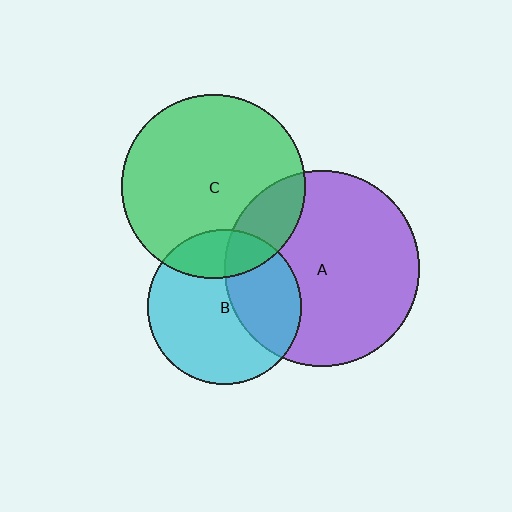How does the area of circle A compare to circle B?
Approximately 1.6 times.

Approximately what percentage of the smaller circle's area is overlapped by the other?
Approximately 20%.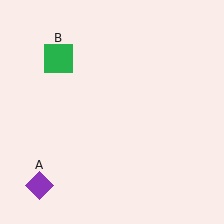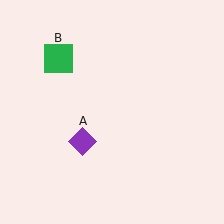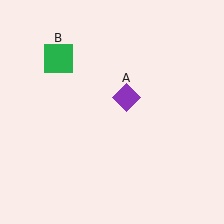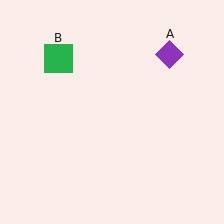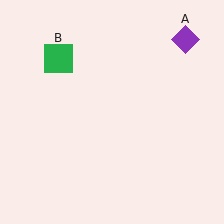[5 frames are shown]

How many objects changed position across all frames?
1 object changed position: purple diamond (object A).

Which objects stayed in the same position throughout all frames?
Green square (object B) remained stationary.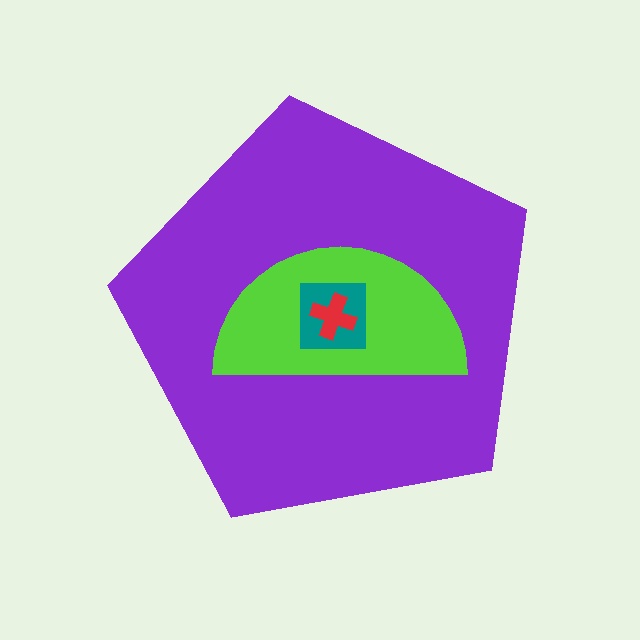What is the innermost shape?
The red cross.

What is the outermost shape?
The purple pentagon.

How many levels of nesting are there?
4.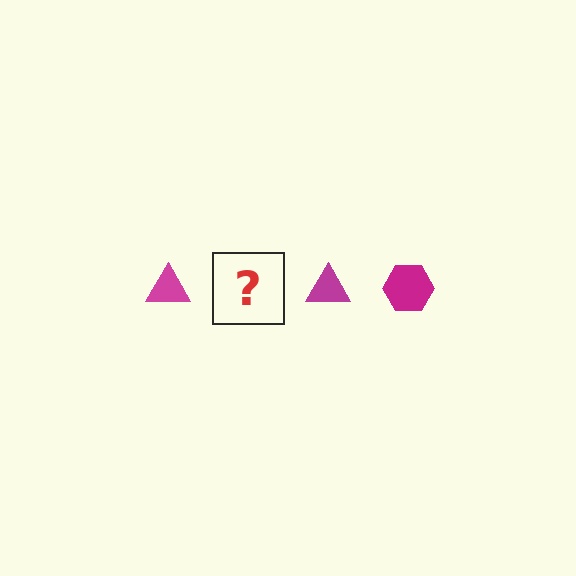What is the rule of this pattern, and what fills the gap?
The rule is that the pattern cycles through triangle, hexagon shapes in magenta. The gap should be filled with a magenta hexagon.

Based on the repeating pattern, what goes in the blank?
The blank should be a magenta hexagon.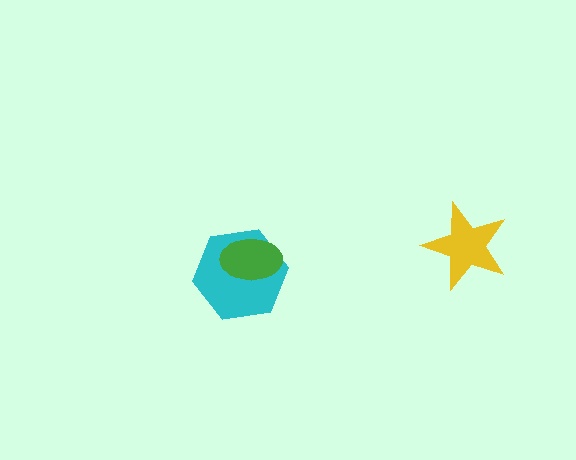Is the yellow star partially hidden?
No, no other shape covers it.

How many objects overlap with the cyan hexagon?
1 object overlaps with the cyan hexagon.